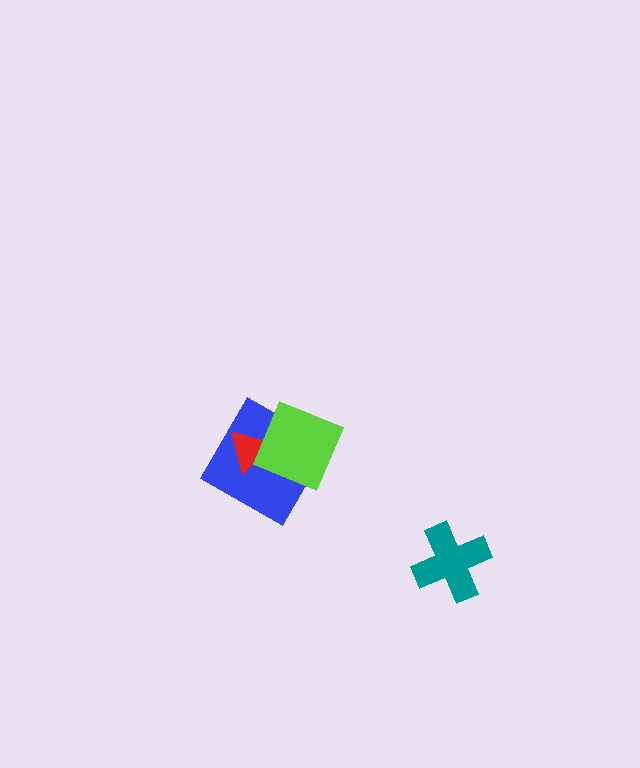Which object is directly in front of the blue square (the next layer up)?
The red triangle is directly in front of the blue square.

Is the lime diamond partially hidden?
No, no other shape covers it.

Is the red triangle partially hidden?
Yes, it is partially covered by another shape.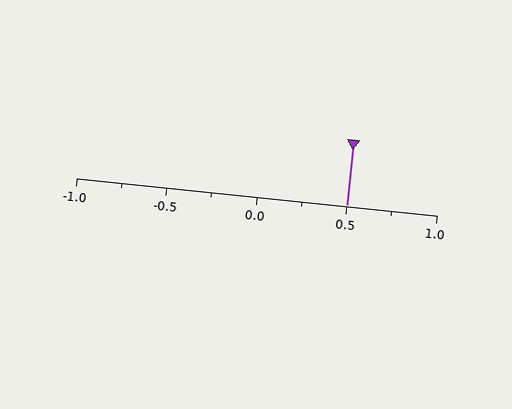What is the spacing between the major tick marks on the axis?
The major ticks are spaced 0.5 apart.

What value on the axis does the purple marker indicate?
The marker indicates approximately 0.5.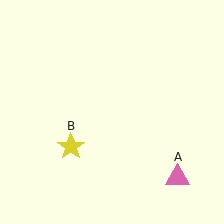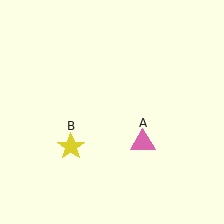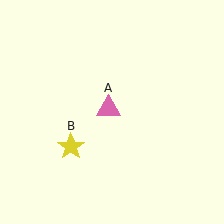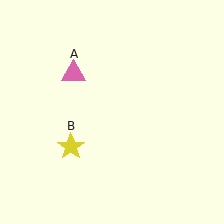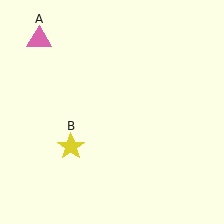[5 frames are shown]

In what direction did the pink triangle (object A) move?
The pink triangle (object A) moved up and to the left.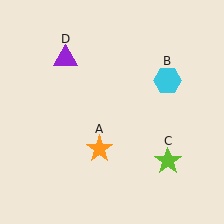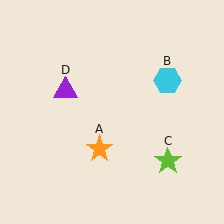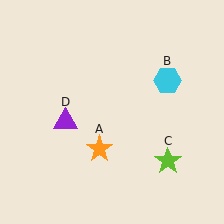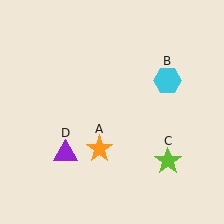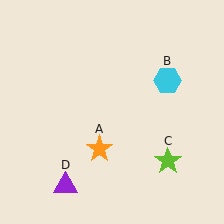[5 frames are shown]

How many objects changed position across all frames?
1 object changed position: purple triangle (object D).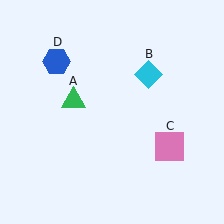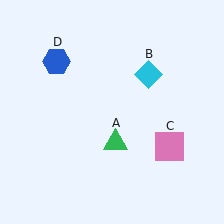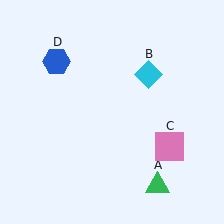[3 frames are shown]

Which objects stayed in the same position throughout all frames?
Cyan diamond (object B) and pink square (object C) and blue hexagon (object D) remained stationary.